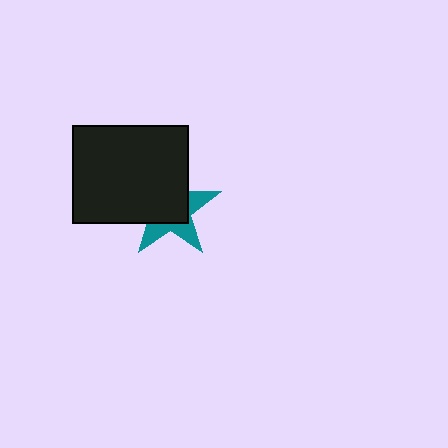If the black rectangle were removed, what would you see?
You would see the complete teal star.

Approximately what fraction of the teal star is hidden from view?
Roughly 61% of the teal star is hidden behind the black rectangle.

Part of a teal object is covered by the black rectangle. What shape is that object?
It is a star.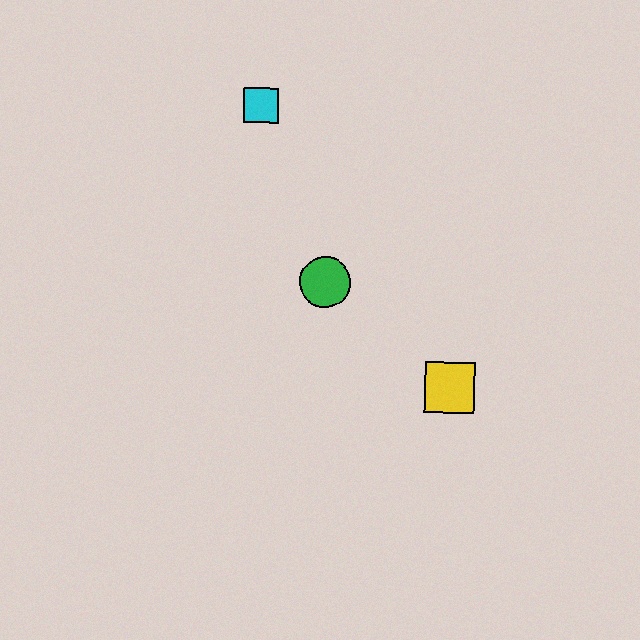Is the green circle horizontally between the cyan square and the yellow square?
Yes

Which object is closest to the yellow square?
The green circle is closest to the yellow square.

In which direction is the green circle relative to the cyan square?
The green circle is below the cyan square.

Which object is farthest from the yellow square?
The cyan square is farthest from the yellow square.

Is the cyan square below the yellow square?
No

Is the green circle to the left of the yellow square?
Yes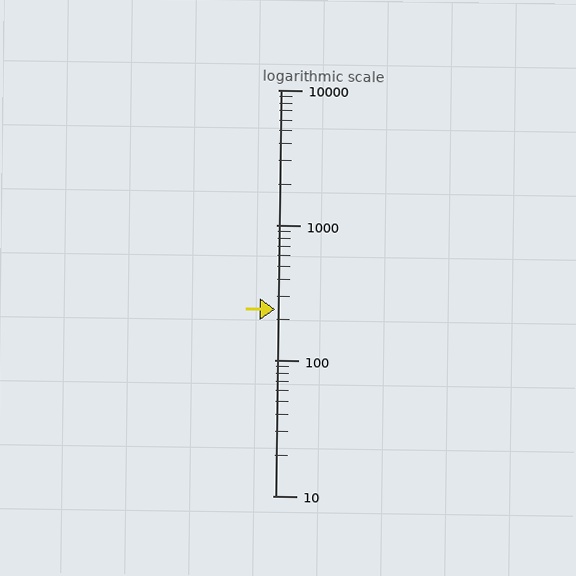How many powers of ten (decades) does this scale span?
The scale spans 3 decades, from 10 to 10000.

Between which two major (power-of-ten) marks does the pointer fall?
The pointer is between 100 and 1000.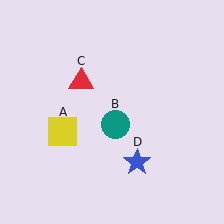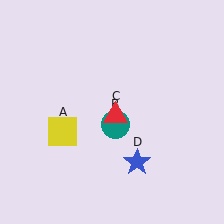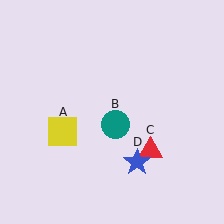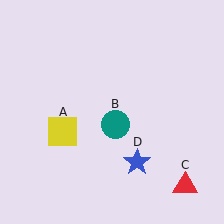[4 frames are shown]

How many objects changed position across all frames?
1 object changed position: red triangle (object C).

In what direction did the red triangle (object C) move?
The red triangle (object C) moved down and to the right.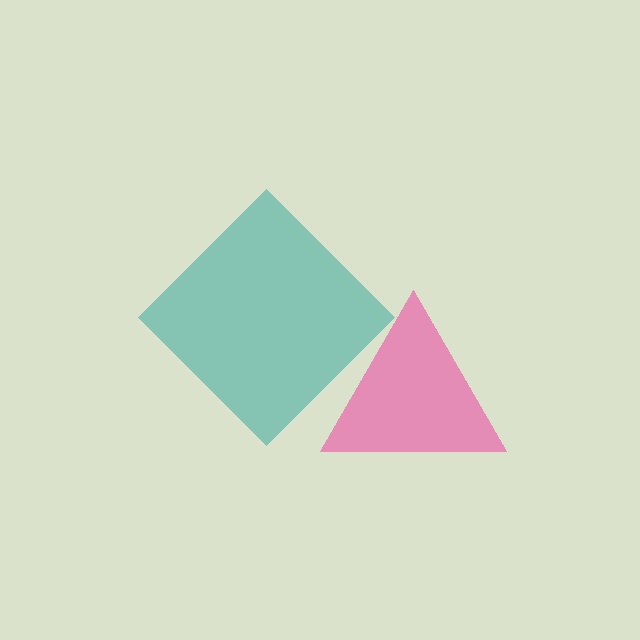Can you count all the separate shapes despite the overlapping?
Yes, there are 2 separate shapes.